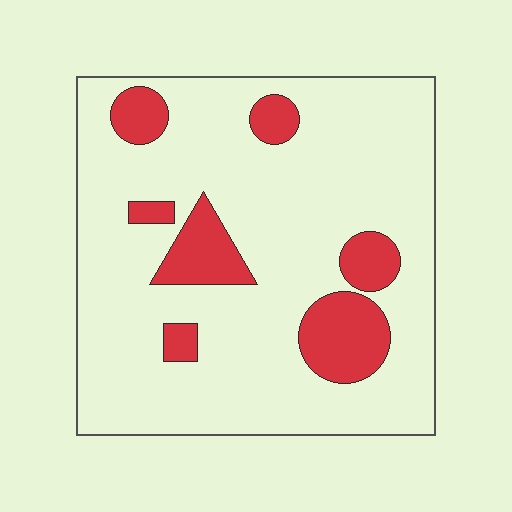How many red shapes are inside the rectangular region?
7.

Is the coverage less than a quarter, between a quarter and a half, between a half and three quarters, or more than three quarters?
Less than a quarter.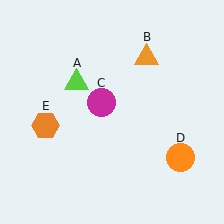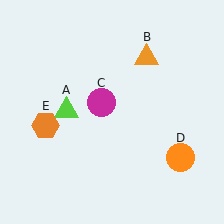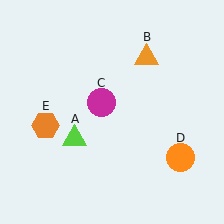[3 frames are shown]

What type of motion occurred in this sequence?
The lime triangle (object A) rotated counterclockwise around the center of the scene.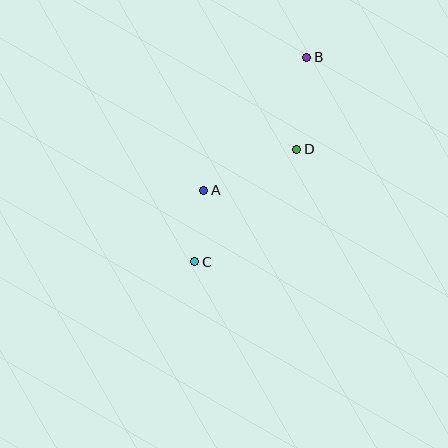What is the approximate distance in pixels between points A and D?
The distance between A and D is approximately 102 pixels.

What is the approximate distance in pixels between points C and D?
The distance between C and D is approximately 152 pixels.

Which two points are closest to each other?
Points A and C are closest to each other.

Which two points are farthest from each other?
Points B and C are farthest from each other.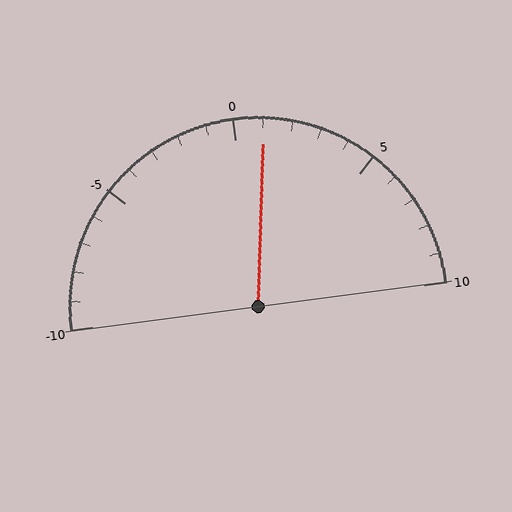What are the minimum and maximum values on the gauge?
The gauge ranges from -10 to 10.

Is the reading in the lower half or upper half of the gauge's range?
The reading is in the upper half of the range (-10 to 10).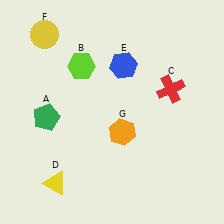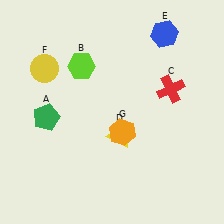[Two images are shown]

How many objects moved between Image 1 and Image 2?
3 objects moved between the two images.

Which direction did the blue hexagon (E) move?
The blue hexagon (E) moved right.